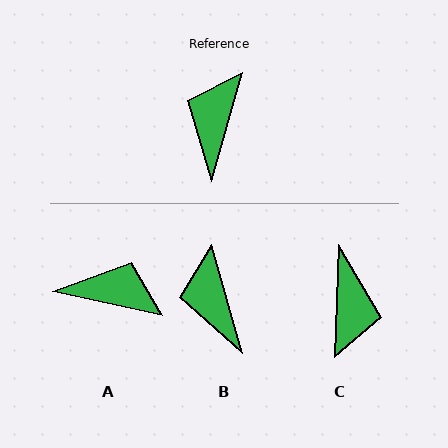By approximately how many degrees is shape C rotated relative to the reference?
Approximately 166 degrees clockwise.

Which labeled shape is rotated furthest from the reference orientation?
C, about 166 degrees away.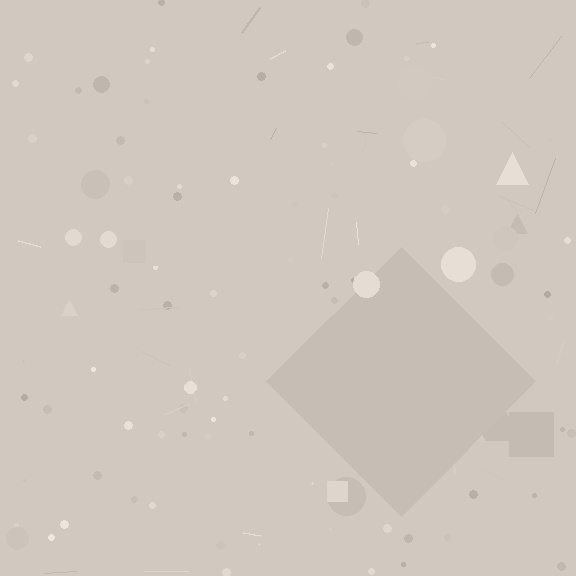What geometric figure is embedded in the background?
A diamond is embedded in the background.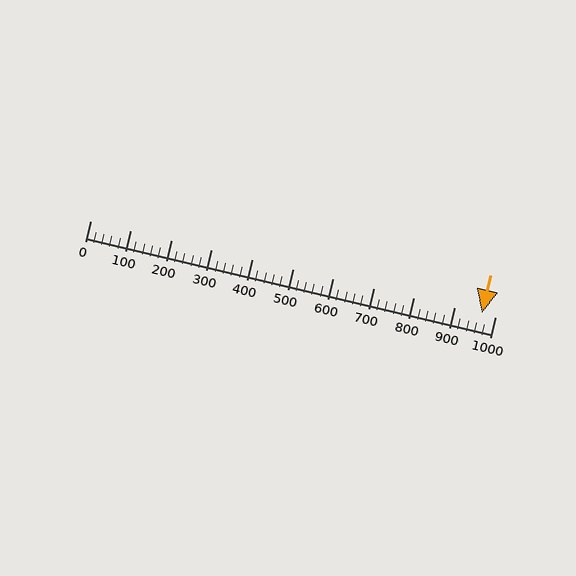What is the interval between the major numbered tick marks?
The major tick marks are spaced 100 units apart.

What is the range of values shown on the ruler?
The ruler shows values from 0 to 1000.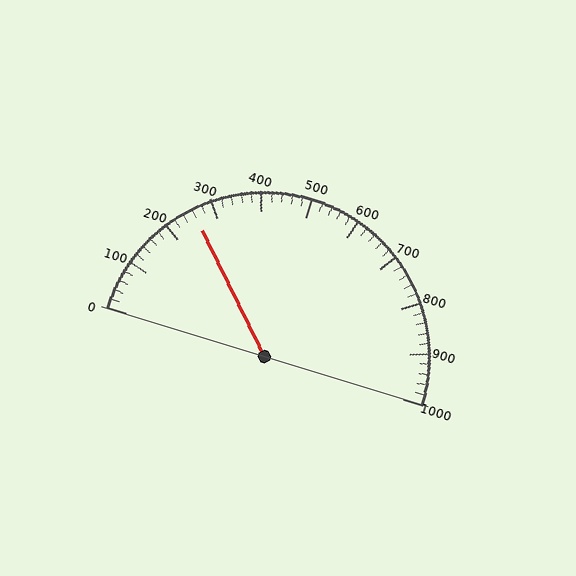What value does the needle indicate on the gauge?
The needle indicates approximately 260.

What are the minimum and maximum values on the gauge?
The gauge ranges from 0 to 1000.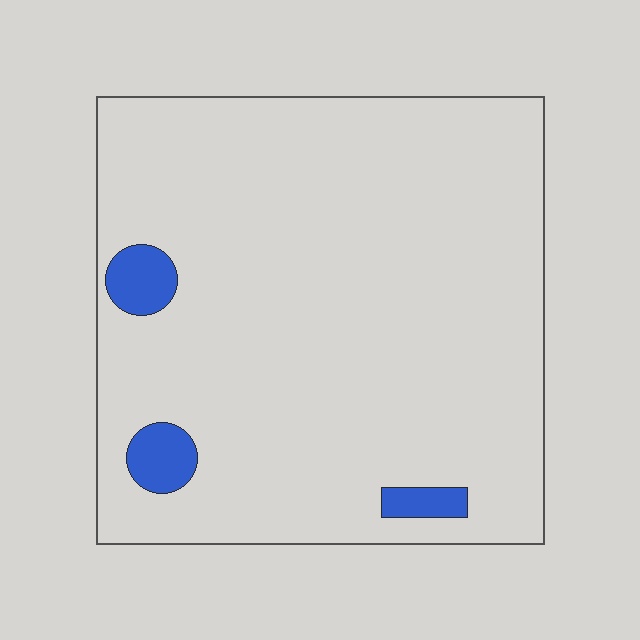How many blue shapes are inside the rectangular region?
3.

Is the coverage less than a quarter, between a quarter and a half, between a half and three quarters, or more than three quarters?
Less than a quarter.